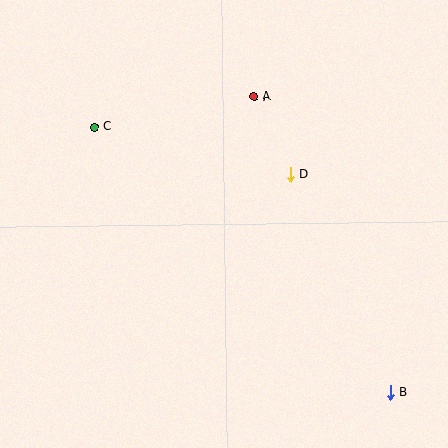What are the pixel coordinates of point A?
Point A is at (254, 96).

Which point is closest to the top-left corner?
Point C is closest to the top-left corner.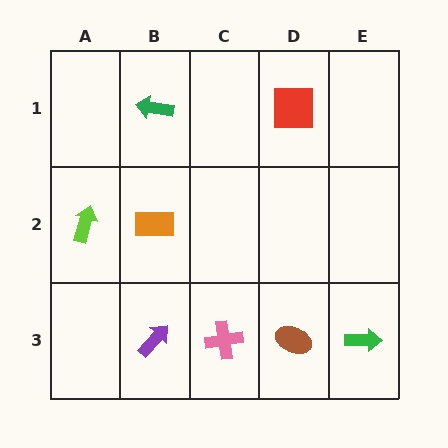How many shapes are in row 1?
2 shapes.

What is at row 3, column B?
A purple arrow.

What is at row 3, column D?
A brown ellipse.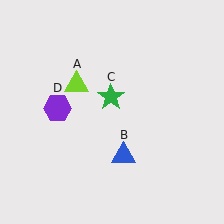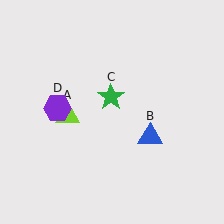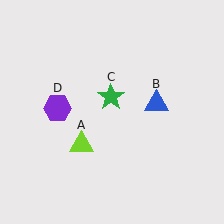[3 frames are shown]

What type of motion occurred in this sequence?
The lime triangle (object A), blue triangle (object B) rotated counterclockwise around the center of the scene.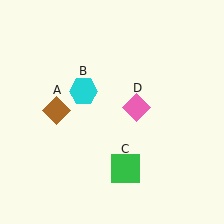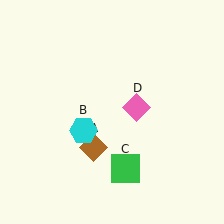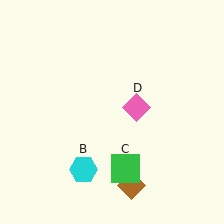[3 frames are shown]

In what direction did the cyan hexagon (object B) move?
The cyan hexagon (object B) moved down.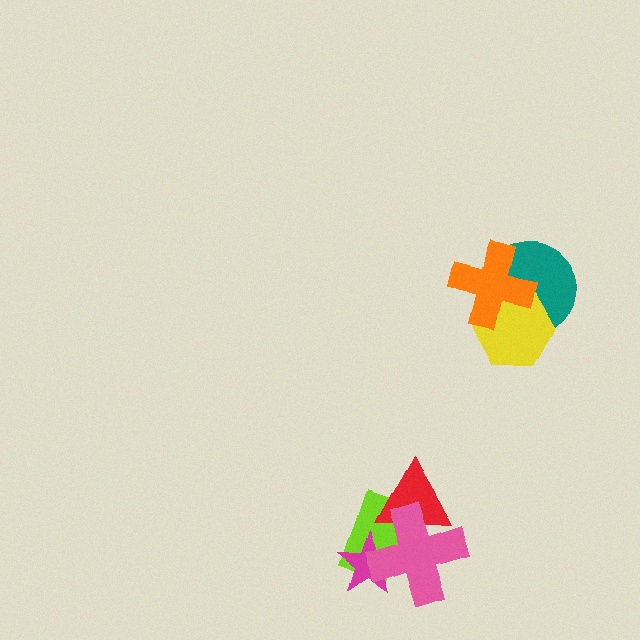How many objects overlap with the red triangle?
2 objects overlap with the red triangle.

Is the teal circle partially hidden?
Yes, it is partially covered by another shape.